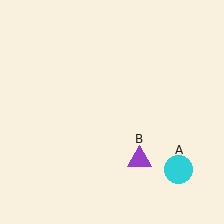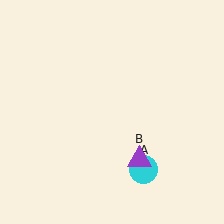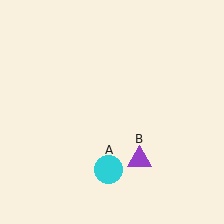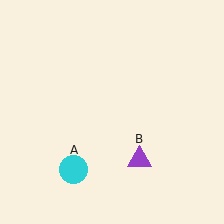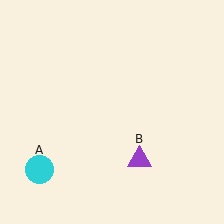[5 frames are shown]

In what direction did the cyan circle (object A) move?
The cyan circle (object A) moved left.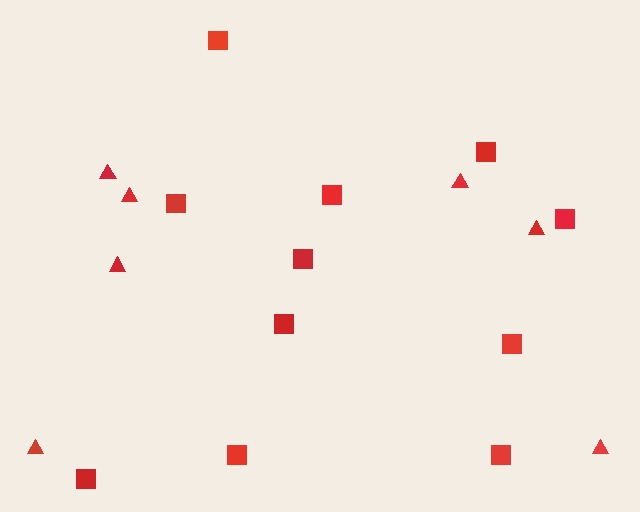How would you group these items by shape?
There are 2 groups: one group of triangles (7) and one group of squares (11).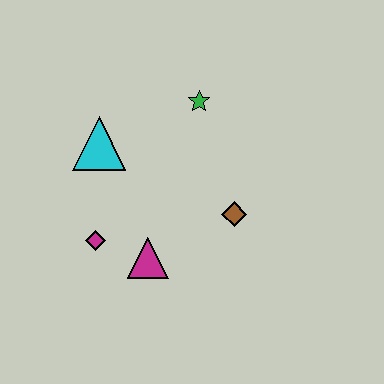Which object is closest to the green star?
The cyan triangle is closest to the green star.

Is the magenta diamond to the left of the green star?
Yes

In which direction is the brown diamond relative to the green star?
The brown diamond is below the green star.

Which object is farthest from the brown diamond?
The cyan triangle is farthest from the brown diamond.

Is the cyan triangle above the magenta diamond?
Yes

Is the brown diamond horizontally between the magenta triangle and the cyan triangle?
No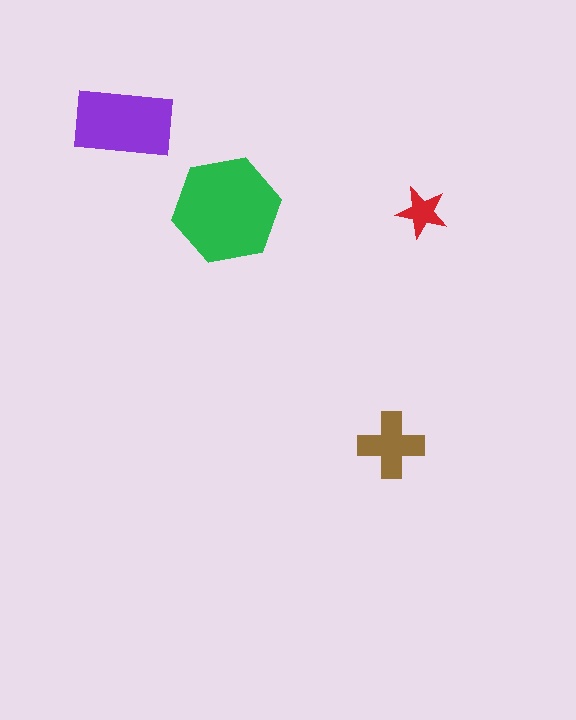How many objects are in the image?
There are 4 objects in the image.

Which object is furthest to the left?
The purple rectangle is leftmost.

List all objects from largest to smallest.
The green hexagon, the purple rectangle, the brown cross, the red star.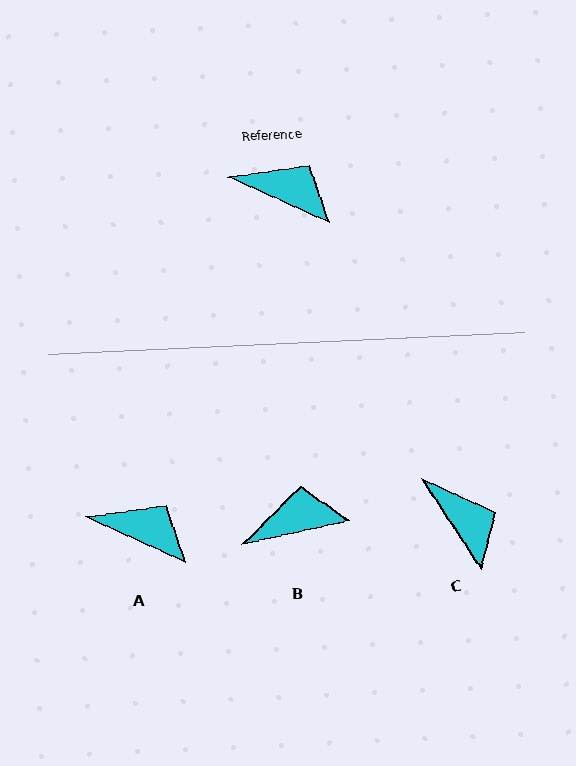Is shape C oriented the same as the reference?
No, it is off by about 33 degrees.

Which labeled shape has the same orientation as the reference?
A.